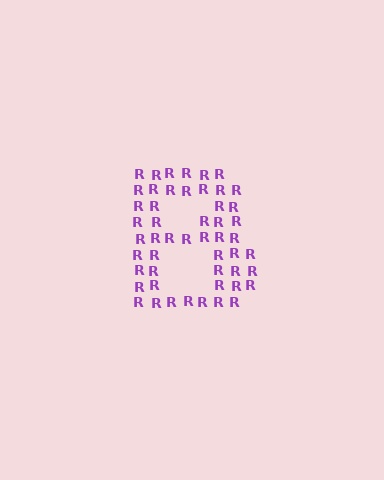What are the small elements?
The small elements are letter R's.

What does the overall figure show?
The overall figure shows the letter B.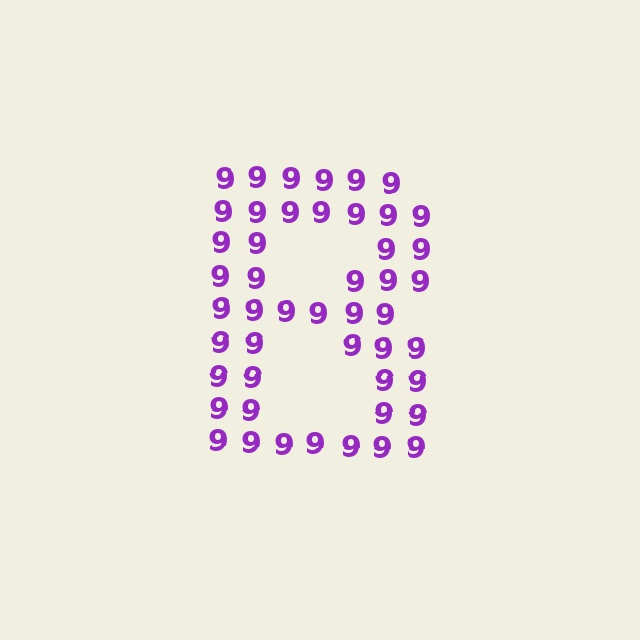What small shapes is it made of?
It is made of small digit 9's.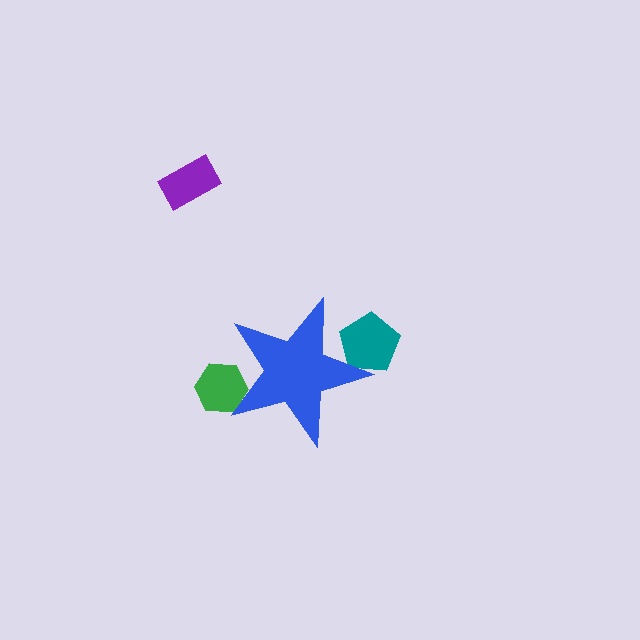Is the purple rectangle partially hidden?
No, the purple rectangle is fully visible.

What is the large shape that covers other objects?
A blue star.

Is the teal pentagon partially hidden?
Yes, the teal pentagon is partially hidden behind the blue star.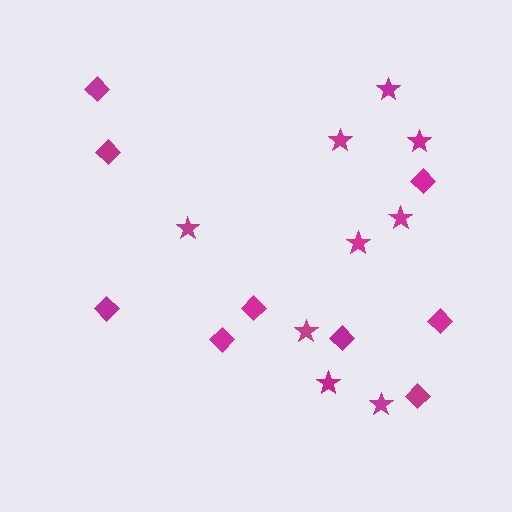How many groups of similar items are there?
There are 2 groups: one group of stars (9) and one group of diamonds (9).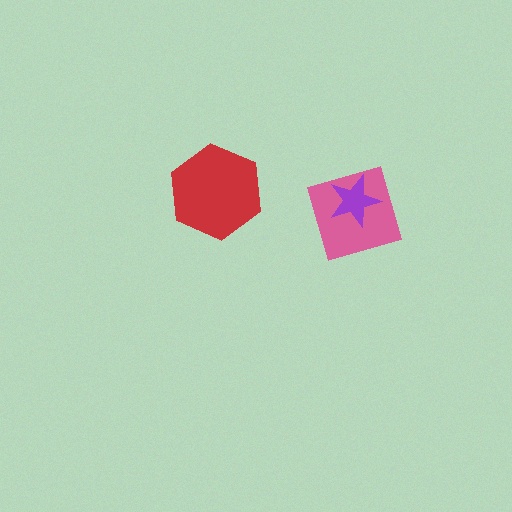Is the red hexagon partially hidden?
No, no other shape covers it.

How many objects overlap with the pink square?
1 object overlaps with the pink square.